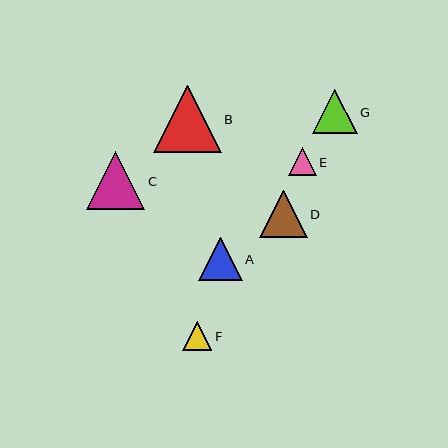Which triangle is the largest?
Triangle B is the largest with a size of approximately 67 pixels.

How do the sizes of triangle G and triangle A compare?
Triangle G and triangle A are approximately the same size.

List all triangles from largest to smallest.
From largest to smallest: B, C, D, G, A, F, E.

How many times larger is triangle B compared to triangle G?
Triangle B is approximately 1.5 times the size of triangle G.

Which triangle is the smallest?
Triangle E is the smallest with a size of approximately 28 pixels.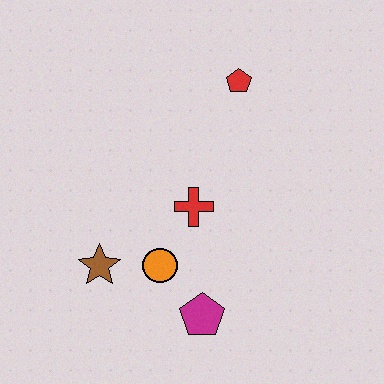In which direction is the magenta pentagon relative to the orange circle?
The magenta pentagon is below the orange circle.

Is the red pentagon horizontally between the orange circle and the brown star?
No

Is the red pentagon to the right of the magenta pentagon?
Yes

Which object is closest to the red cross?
The orange circle is closest to the red cross.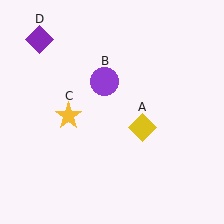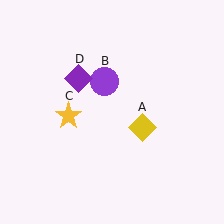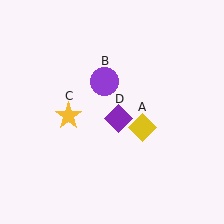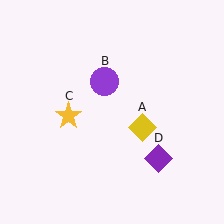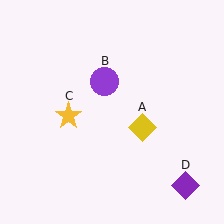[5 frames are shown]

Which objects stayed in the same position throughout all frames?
Yellow diamond (object A) and purple circle (object B) and yellow star (object C) remained stationary.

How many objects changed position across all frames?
1 object changed position: purple diamond (object D).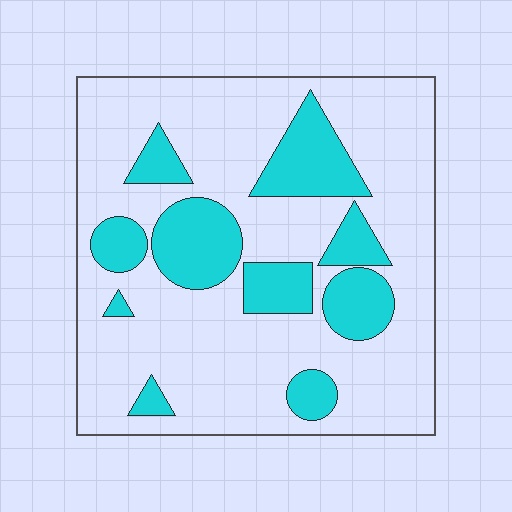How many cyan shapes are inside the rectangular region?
10.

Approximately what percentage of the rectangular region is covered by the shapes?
Approximately 25%.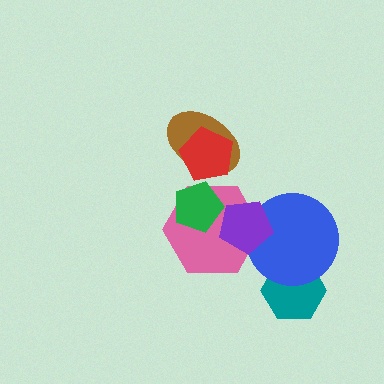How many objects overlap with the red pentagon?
1 object overlaps with the red pentagon.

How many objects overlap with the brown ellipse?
1 object overlaps with the brown ellipse.